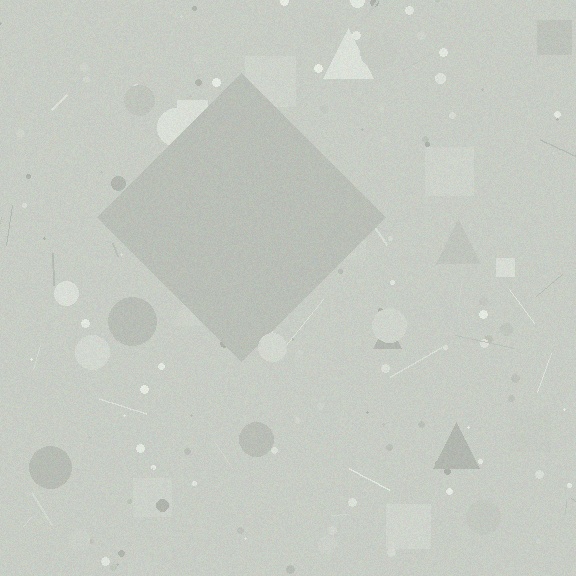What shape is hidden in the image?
A diamond is hidden in the image.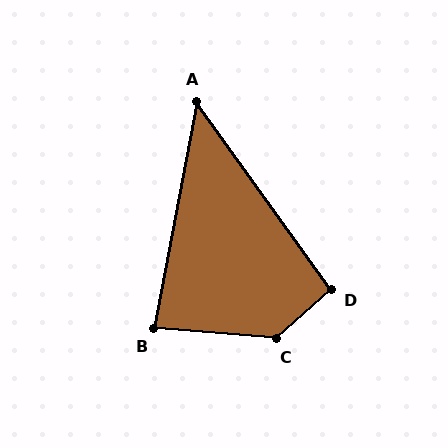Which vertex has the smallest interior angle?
A, at approximately 46 degrees.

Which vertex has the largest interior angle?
C, at approximately 134 degrees.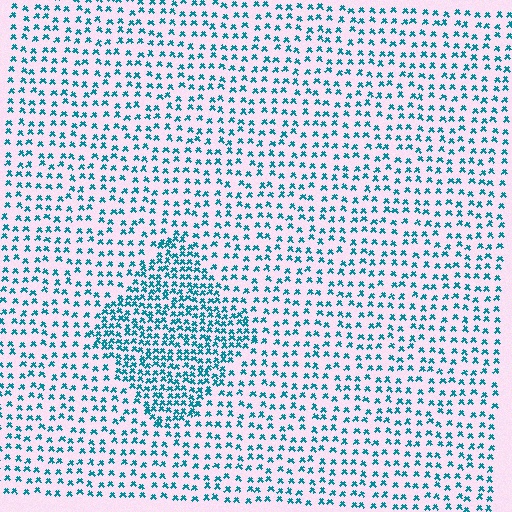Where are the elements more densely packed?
The elements are more densely packed inside the diamond boundary.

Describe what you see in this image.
The image contains small teal elements arranged at two different densities. A diamond-shaped region is visible where the elements are more densely packed than the surrounding area.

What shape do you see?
I see a diamond.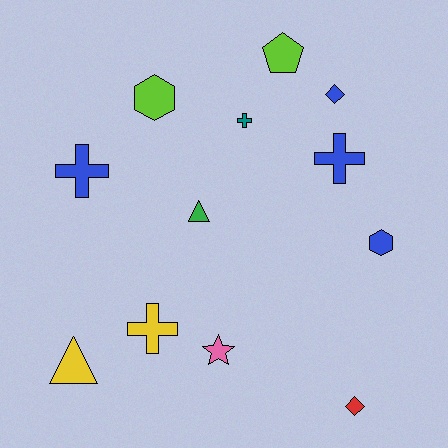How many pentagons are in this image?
There is 1 pentagon.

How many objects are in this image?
There are 12 objects.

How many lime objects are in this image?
There are 2 lime objects.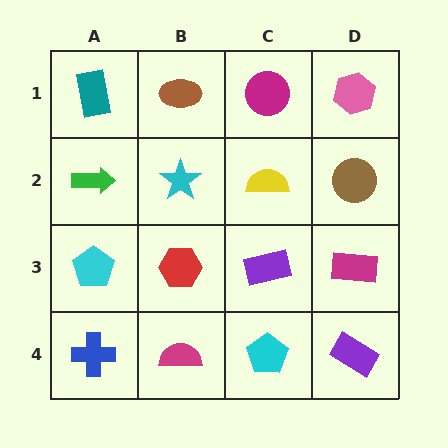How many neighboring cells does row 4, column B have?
3.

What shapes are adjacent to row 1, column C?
A yellow semicircle (row 2, column C), a brown ellipse (row 1, column B), a pink hexagon (row 1, column D).